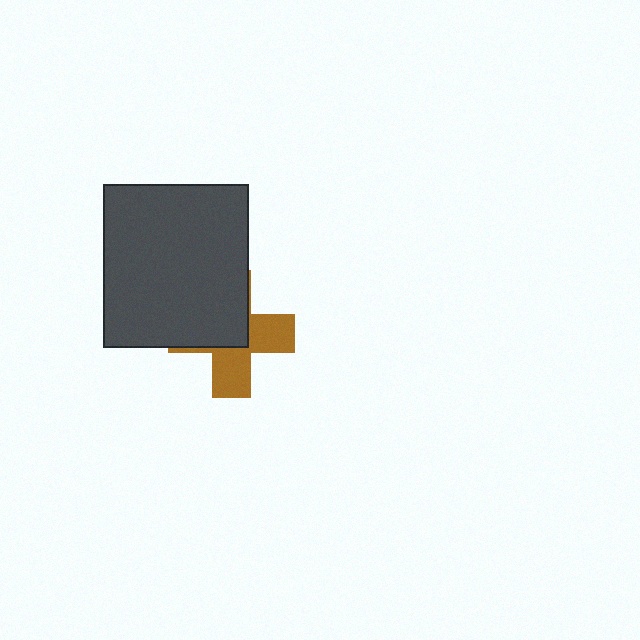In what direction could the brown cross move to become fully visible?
The brown cross could move toward the lower-right. That would shift it out from behind the dark gray rectangle entirely.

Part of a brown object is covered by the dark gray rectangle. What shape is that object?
It is a cross.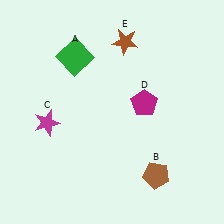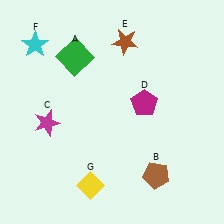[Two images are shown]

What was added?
A cyan star (F), a yellow diamond (G) were added in Image 2.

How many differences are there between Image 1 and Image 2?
There are 2 differences between the two images.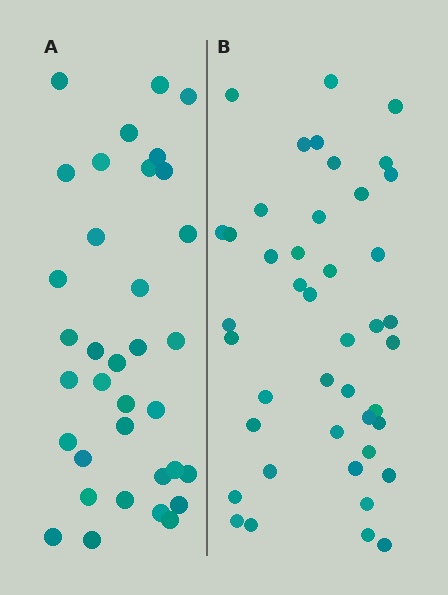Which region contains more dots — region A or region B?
Region B (the right region) has more dots.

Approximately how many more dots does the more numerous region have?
Region B has roughly 8 or so more dots than region A.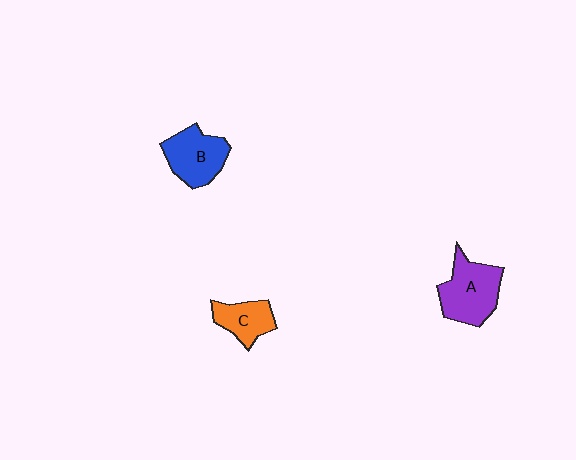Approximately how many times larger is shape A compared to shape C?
Approximately 1.6 times.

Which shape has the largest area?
Shape A (purple).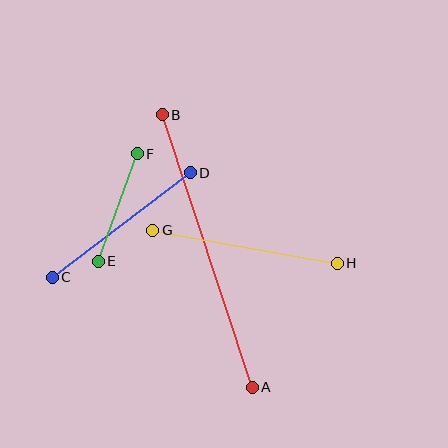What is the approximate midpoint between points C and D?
The midpoint is at approximately (121, 225) pixels.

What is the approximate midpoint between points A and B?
The midpoint is at approximately (207, 251) pixels.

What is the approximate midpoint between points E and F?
The midpoint is at approximately (118, 207) pixels.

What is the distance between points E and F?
The distance is approximately 114 pixels.